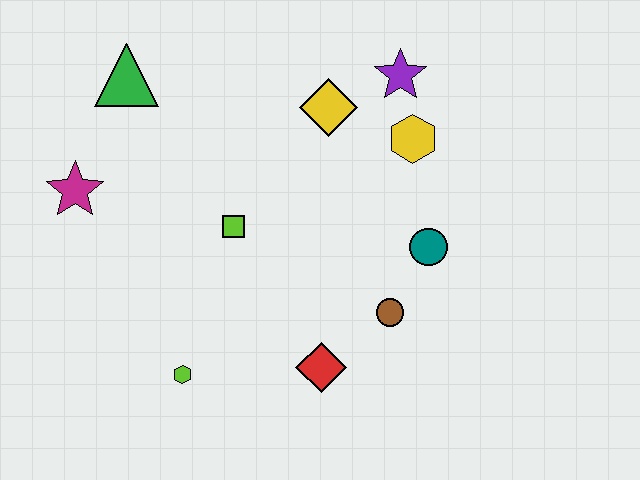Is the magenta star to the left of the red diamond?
Yes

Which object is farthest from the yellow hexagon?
The magenta star is farthest from the yellow hexagon.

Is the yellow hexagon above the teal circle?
Yes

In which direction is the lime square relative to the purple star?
The lime square is to the left of the purple star.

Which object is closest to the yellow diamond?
The purple star is closest to the yellow diamond.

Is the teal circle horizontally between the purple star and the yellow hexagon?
No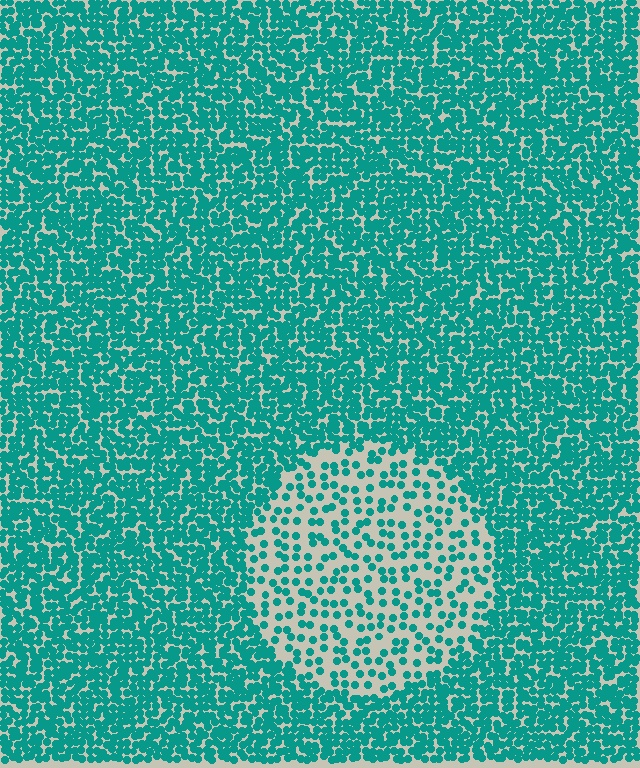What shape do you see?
I see a circle.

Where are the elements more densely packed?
The elements are more densely packed outside the circle boundary.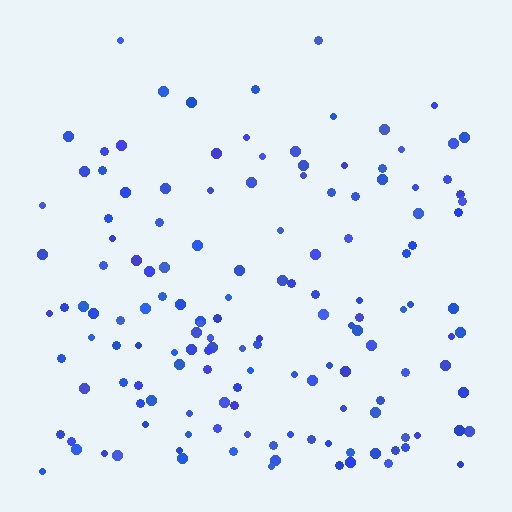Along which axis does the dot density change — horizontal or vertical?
Vertical.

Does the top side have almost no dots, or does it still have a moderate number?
Still a moderate number, just noticeably fewer than the bottom.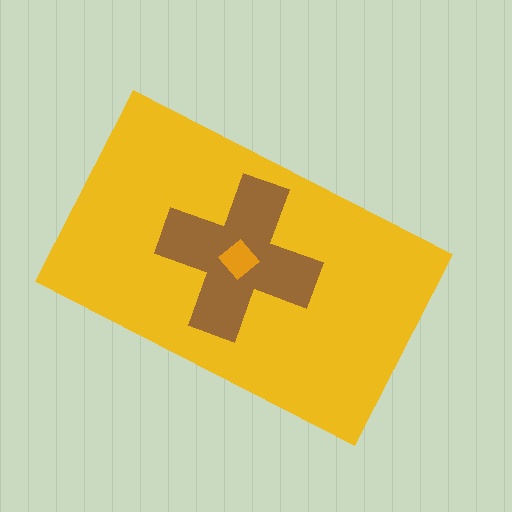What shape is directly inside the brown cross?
The orange diamond.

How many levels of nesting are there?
3.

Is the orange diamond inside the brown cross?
Yes.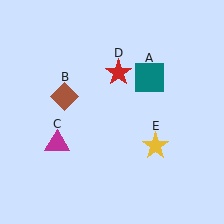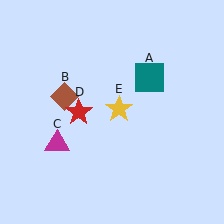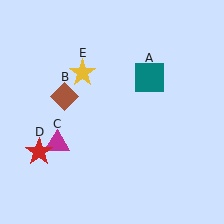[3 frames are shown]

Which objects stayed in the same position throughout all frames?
Teal square (object A) and brown diamond (object B) and magenta triangle (object C) remained stationary.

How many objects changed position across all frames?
2 objects changed position: red star (object D), yellow star (object E).